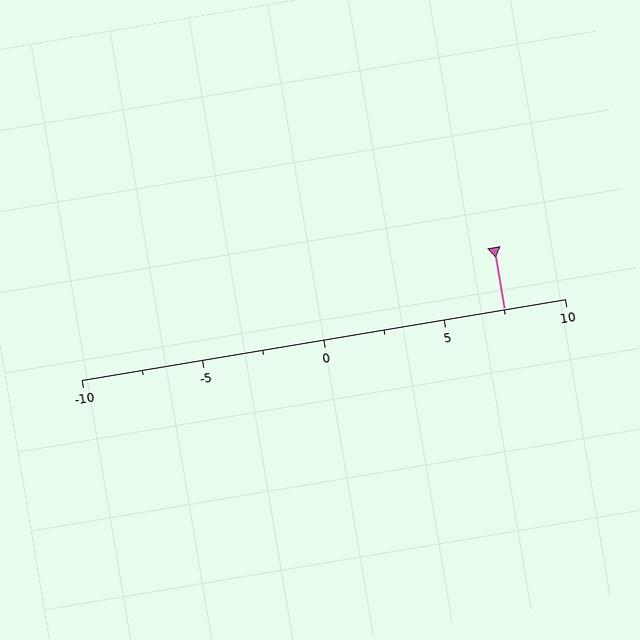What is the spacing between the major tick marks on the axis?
The major ticks are spaced 5 apart.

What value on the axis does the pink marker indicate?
The marker indicates approximately 7.5.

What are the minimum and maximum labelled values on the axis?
The axis runs from -10 to 10.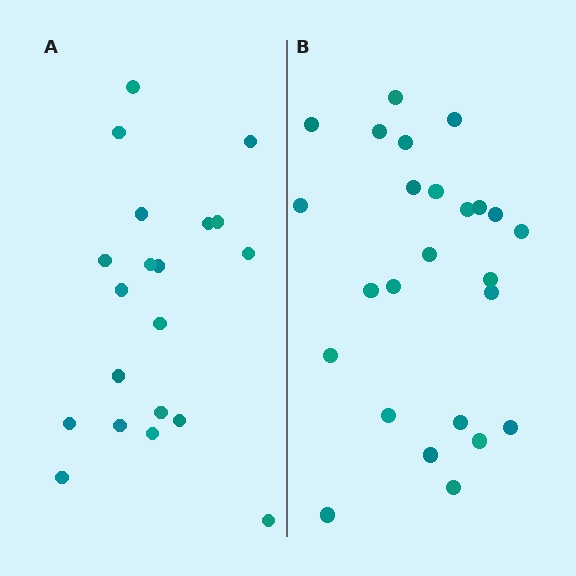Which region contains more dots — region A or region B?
Region B (the right region) has more dots.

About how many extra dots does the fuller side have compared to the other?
Region B has about 5 more dots than region A.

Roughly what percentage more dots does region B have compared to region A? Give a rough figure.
About 25% more.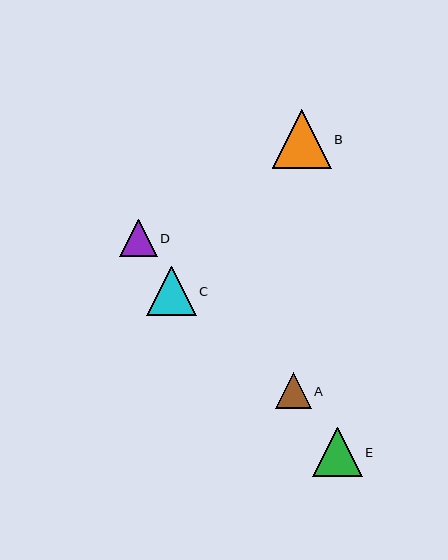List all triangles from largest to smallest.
From largest to smallest: B, C, E, D, A.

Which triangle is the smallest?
Triangle A is the smallest with a size of approximately 35 pixels.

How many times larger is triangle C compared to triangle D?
Triangle C is approximately 1.3 times the size of triangle D.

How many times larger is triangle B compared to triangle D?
Triangle B is approximately 1.6 times the size of triangle D.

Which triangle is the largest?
Triangle B is the largest with a size of approximately 59 pixels.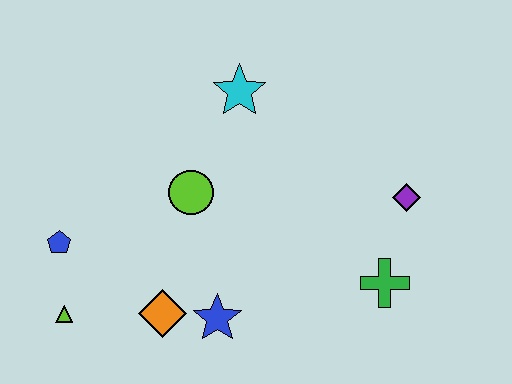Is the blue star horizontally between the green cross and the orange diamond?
Yes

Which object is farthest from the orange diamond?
The purple diamond is farthest from the orange diamond.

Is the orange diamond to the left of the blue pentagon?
No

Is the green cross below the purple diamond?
Yes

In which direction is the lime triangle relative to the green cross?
The lime triangle is to the left of the green cross.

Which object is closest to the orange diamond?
The blue star is closest to the orange diamond.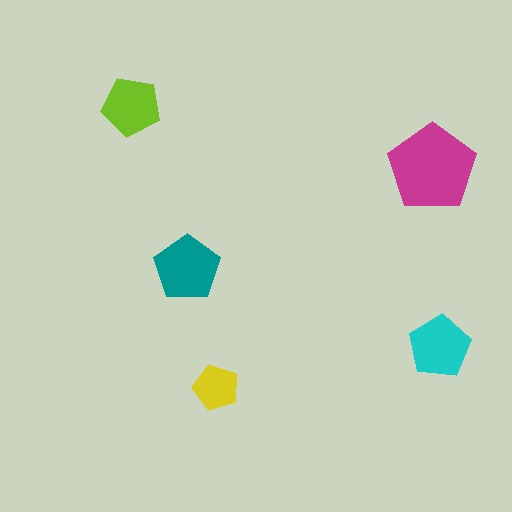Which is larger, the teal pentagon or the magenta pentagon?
The magenta one.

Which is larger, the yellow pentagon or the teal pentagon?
The teal one.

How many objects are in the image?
There are 5 objects in the image.